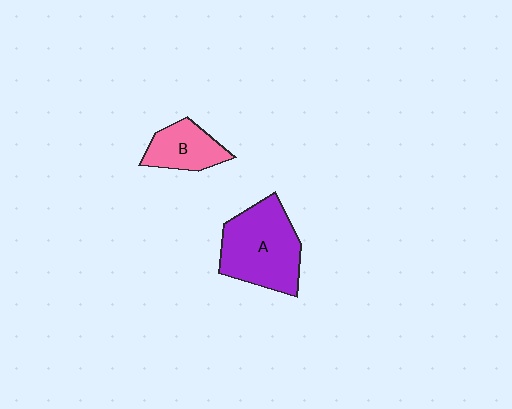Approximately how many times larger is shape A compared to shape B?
Approximately 1.9 times.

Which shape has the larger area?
Shape A (purple).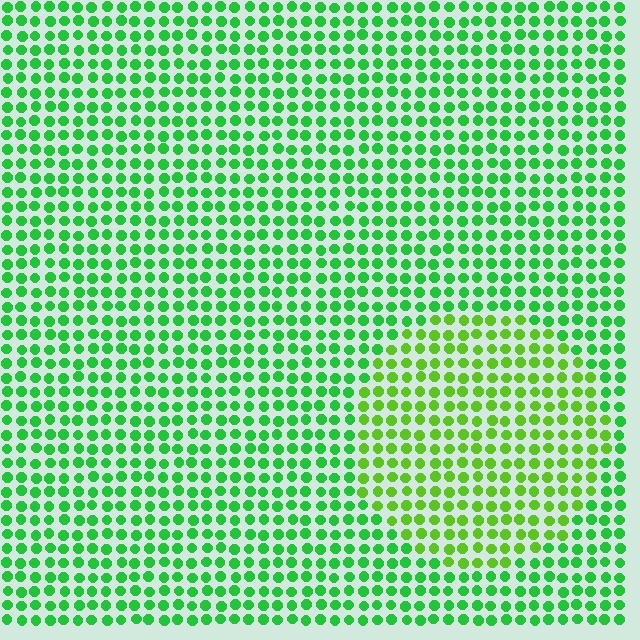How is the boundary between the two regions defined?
The boundary is defined purely by a slight shift in hue (about 30 degrees). Spacing, size, and orientation are identical on both sides.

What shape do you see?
I see a circle.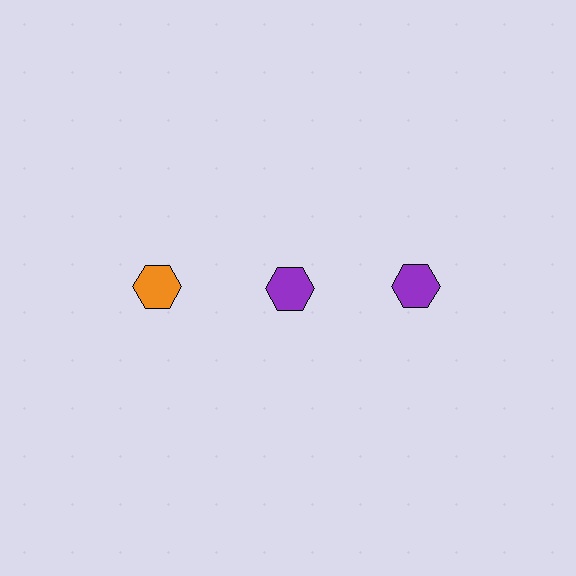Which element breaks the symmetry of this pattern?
The orange hexagon in the top row, leftmost column breaks the symmetry. All other shapes are purple hexagons.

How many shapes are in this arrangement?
There are 3 shapes arranged in a grid pattern.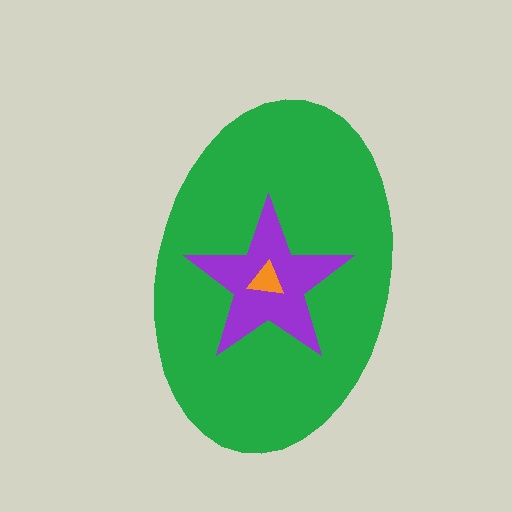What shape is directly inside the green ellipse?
The purple star.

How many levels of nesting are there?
3.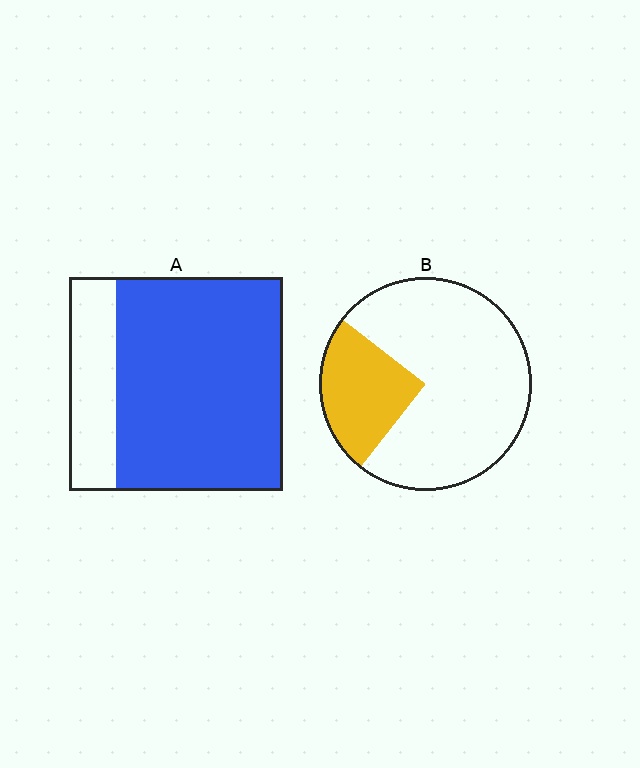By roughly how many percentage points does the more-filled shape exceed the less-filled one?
By roughly 55 percentage points (A over B).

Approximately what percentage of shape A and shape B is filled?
A is approximately 80% and B is approximately 25%.